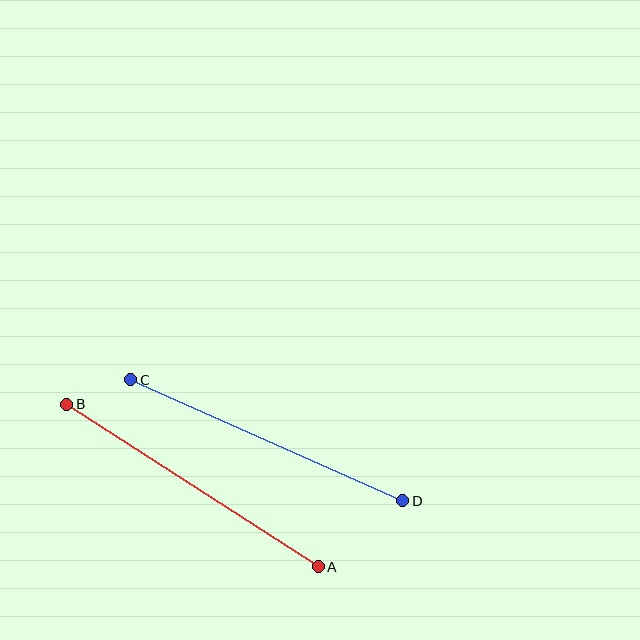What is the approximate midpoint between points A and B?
The midpoint is at approximately (192, 485) pixels.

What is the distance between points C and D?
The distance is approximately 298 pixels.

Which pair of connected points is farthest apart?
Points A and B are farthest apart.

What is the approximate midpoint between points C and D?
The midpoint is at approximately (267, 440) pixels.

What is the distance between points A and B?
The distance is approximately 300 pixels.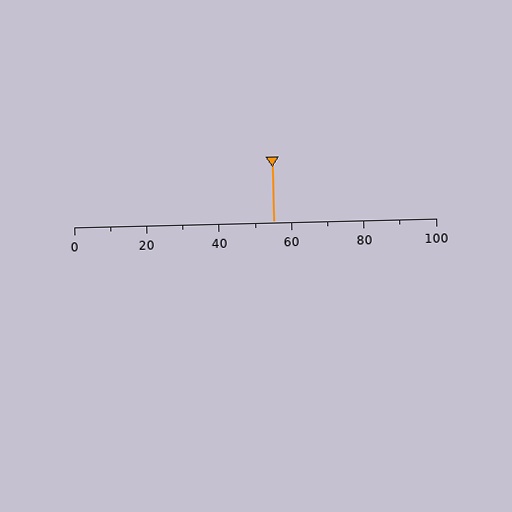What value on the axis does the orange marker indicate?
The marker indicates approximately 55.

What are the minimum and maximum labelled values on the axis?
The axis runs from 0 to 100.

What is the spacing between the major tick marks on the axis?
The major ticks are spaced 20 apart.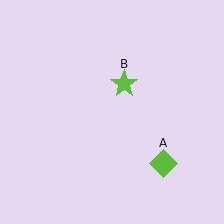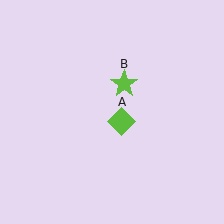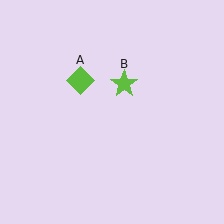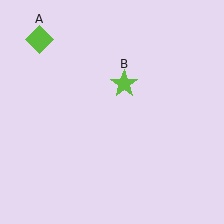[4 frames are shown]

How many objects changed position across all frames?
1 object changed position: lime diamond (object A).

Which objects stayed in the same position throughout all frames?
Lime star (object B) remained stationary.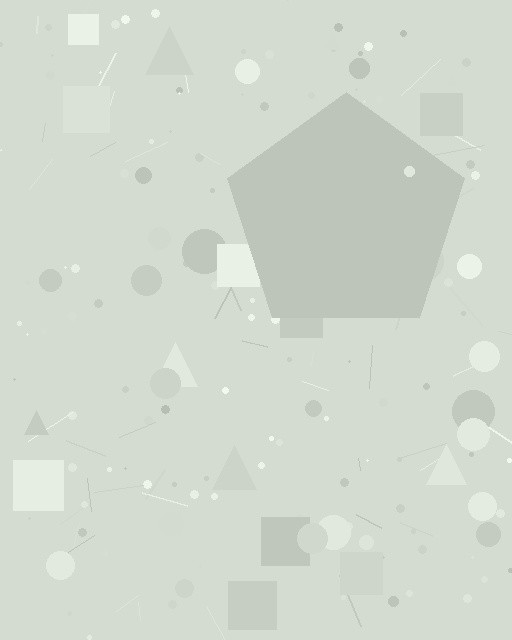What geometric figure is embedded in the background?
A pentagon is embedded in the background.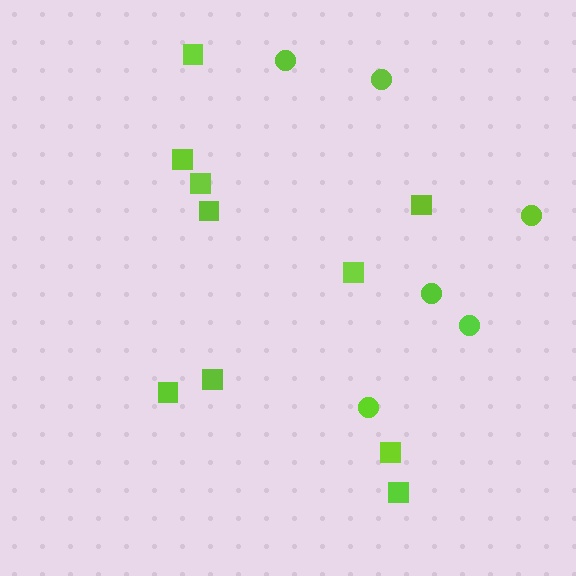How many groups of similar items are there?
There are 2 groups: one group of circles (6) and one group of squares (10).